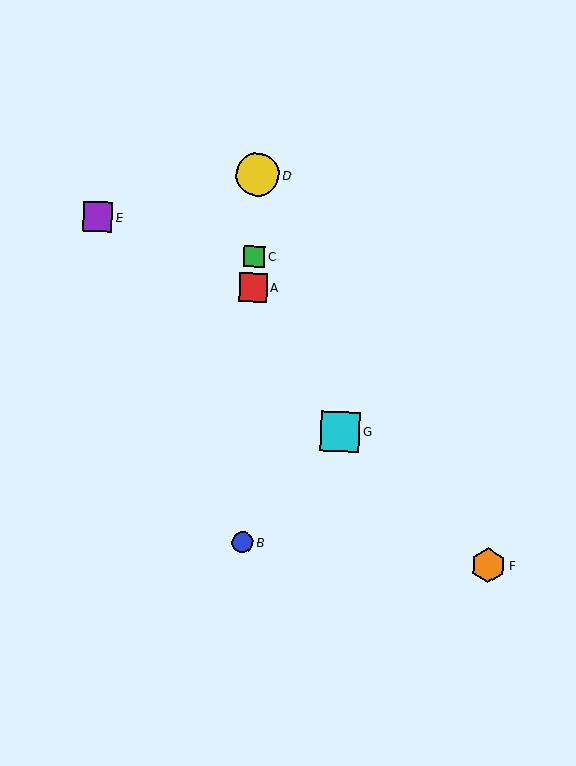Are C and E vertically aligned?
No, C is at x≈254 and E is at x≈98.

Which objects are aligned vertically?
Objects A, B, C, D are aligned vertically.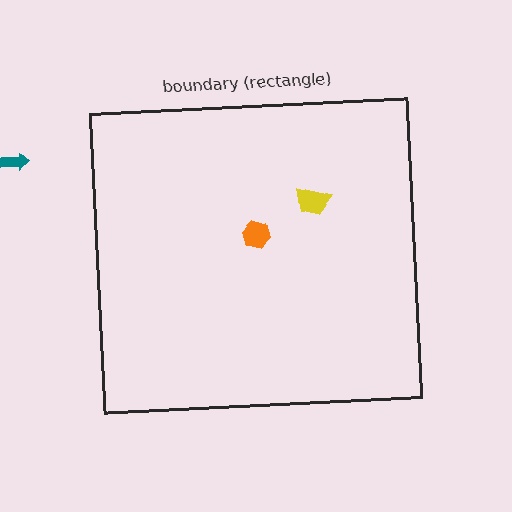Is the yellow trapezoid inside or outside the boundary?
Inside.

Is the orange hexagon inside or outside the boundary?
Inside.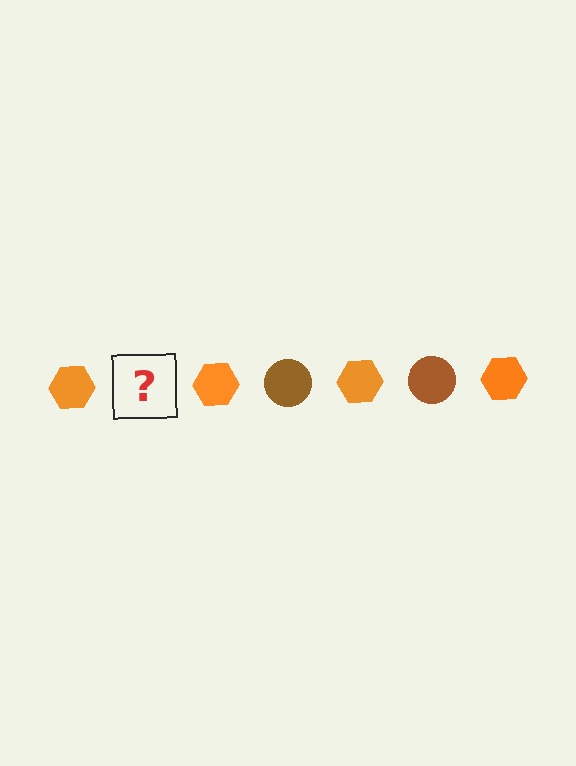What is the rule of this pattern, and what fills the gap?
The rule is that the pattern alternates between orange hexagon and brown circle. The gap should be filled with a brown circle.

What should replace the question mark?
The question mark should be replaced with a brown circle.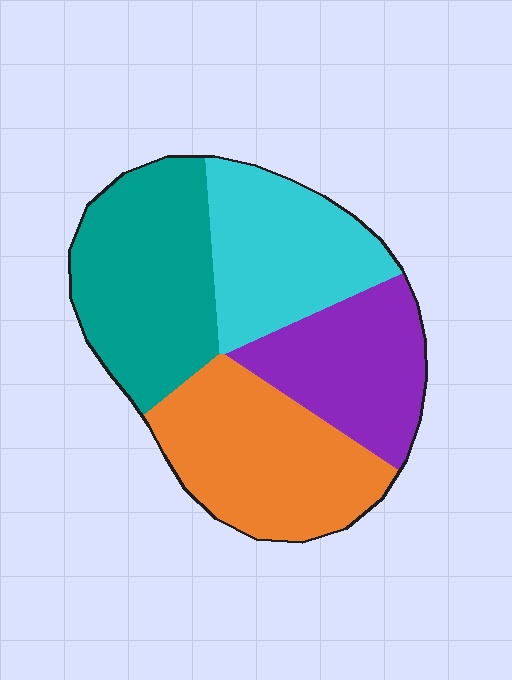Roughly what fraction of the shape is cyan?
Cyan takes up about one quarter (1/4) of the shape.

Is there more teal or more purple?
Teal.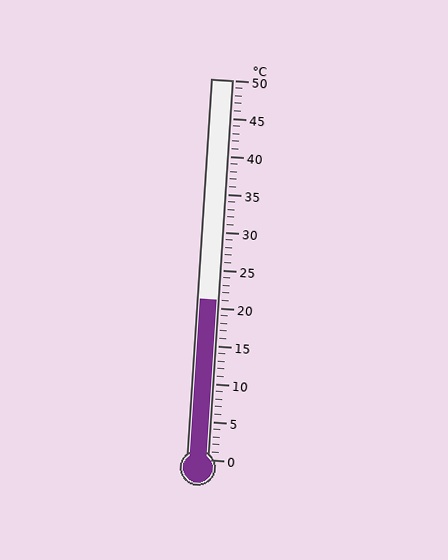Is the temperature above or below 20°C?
The temperature is above 20°C.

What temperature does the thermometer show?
The thermometer shows approximately 21°C.